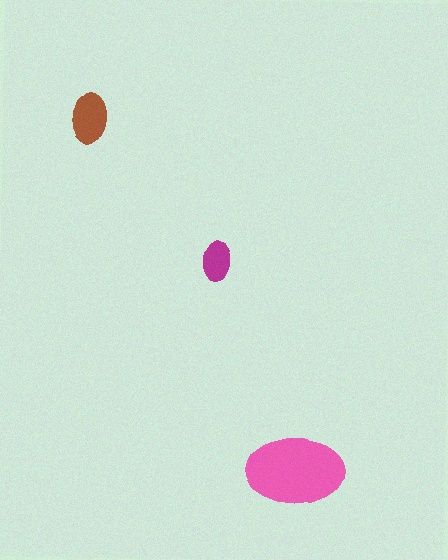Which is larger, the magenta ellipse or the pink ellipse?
The pink one.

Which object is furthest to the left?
The brown ellipse is leftmost.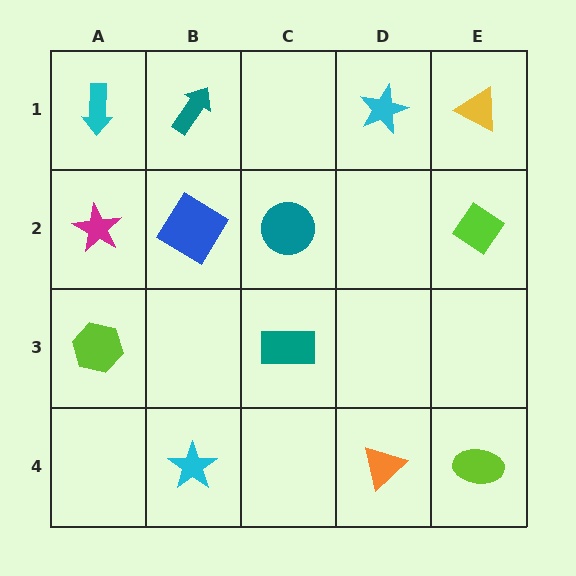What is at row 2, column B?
A blue diamond.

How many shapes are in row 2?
4 shapes.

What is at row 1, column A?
A cyan arrow.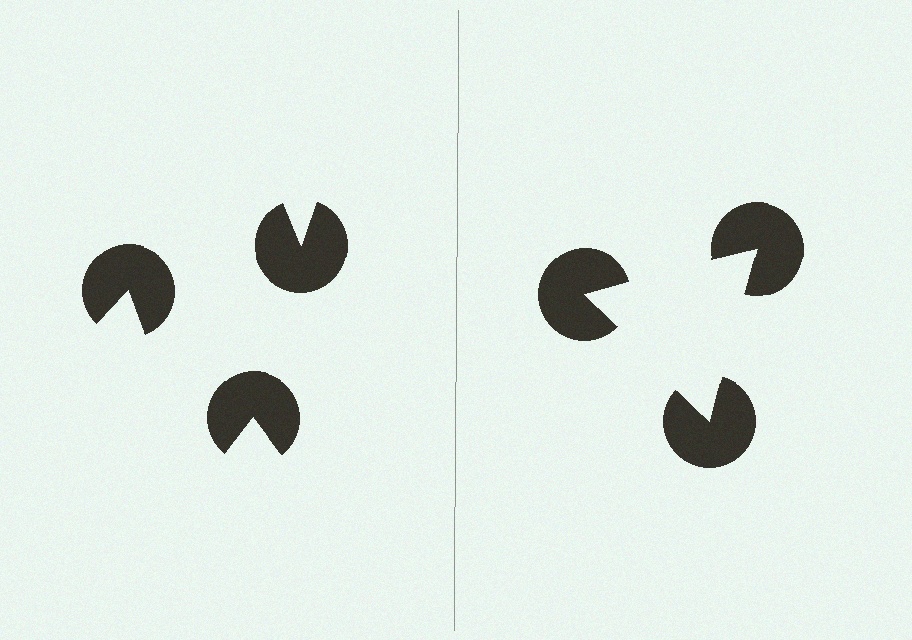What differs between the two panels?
The pac-man discs are positioned identically on both sides; only the wedge orientations differ. On the right they align to a triangle; on the left they are misaligned.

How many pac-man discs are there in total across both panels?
6 — 3 on each side.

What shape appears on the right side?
An illusory triangle.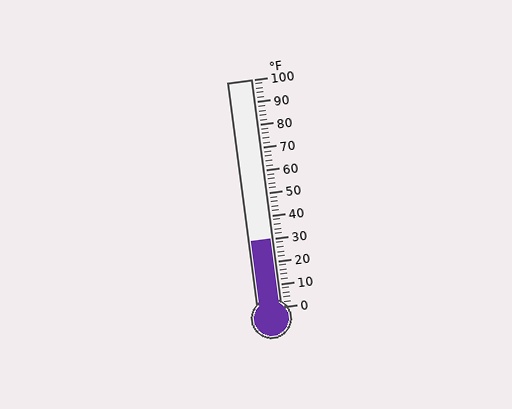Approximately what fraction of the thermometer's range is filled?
The thermometer is filled to approximately 30% of its range.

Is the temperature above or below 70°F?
The temperature is below 70°F.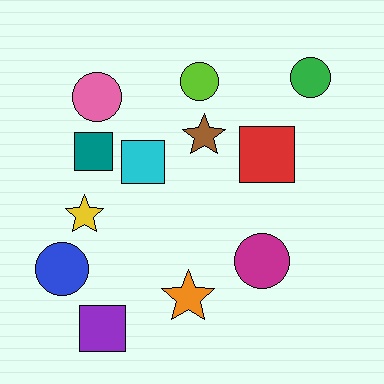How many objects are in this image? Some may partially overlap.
There are 12 objects.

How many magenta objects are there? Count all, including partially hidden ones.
There is 1 magenta object.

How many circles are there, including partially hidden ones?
There are 5 circles.